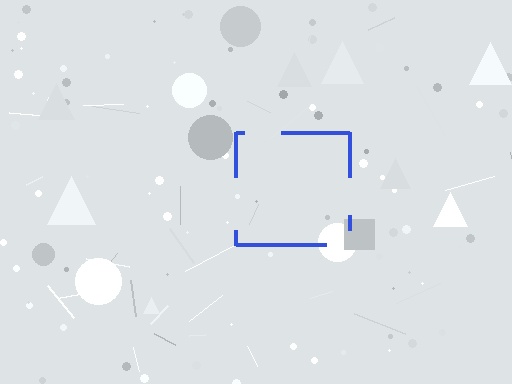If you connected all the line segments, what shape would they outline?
They would outline a square.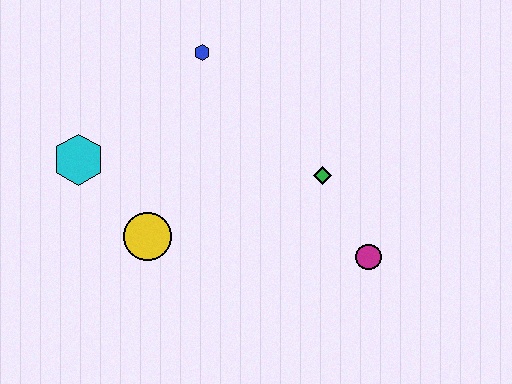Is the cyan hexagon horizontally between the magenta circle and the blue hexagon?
No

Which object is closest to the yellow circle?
The cyan hexagon is closest to the yellow circle.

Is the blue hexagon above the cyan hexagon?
Yes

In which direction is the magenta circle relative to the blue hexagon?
The magenta circle is below the blue hexagon.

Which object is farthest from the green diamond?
The cyan hexagon is farthest from the green diamond.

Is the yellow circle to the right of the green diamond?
No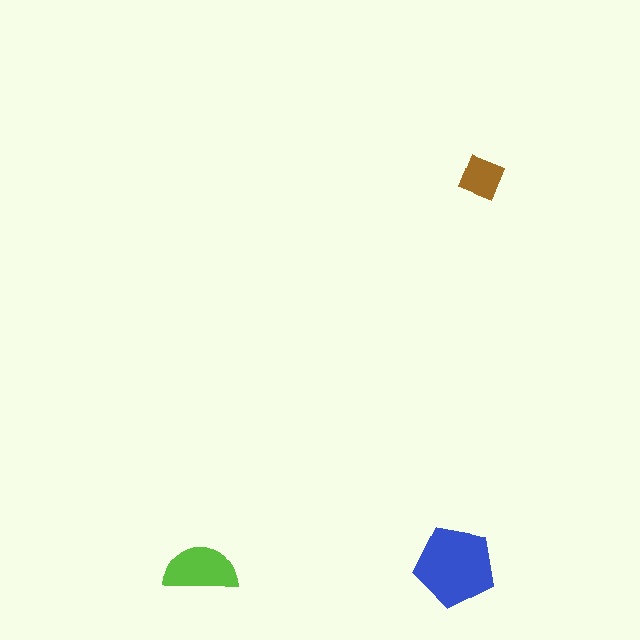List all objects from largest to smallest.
The blue pentagon, the lime semicircle, the brown diamond.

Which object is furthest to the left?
The lime semicircle is leftmost.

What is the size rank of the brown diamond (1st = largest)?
3rd.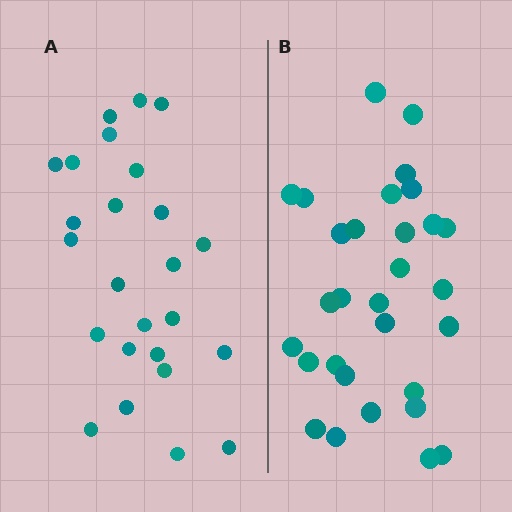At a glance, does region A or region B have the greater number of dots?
Region B (the right region) has more dots.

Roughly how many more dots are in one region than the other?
Region B has about 5 more dots than region A.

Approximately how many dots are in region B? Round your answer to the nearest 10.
About 30 dots.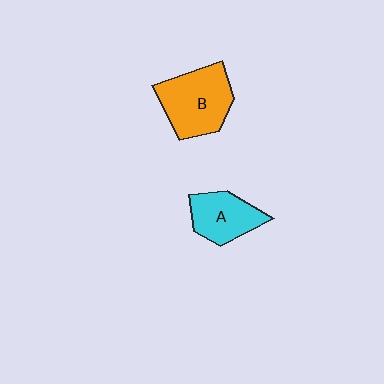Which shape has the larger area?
Shape B (orange).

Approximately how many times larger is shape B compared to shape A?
Approximately 1.4 times.